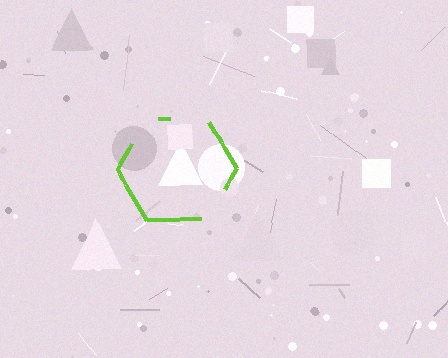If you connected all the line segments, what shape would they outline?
They would outline a hexagon.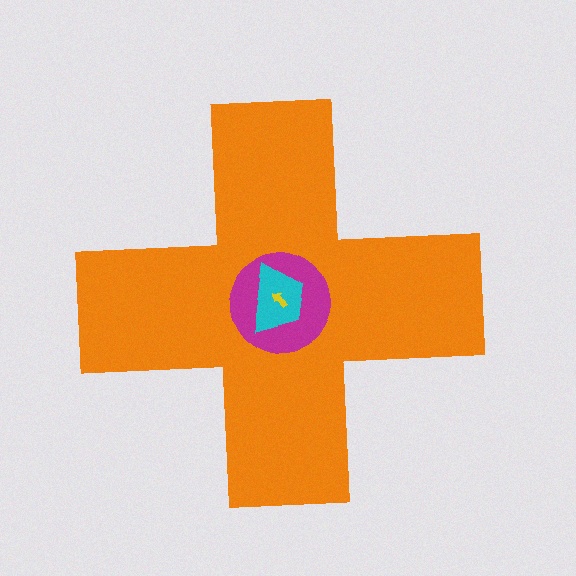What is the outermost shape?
The orange cross.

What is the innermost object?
The yellow arrow.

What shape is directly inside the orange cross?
The magenta circle.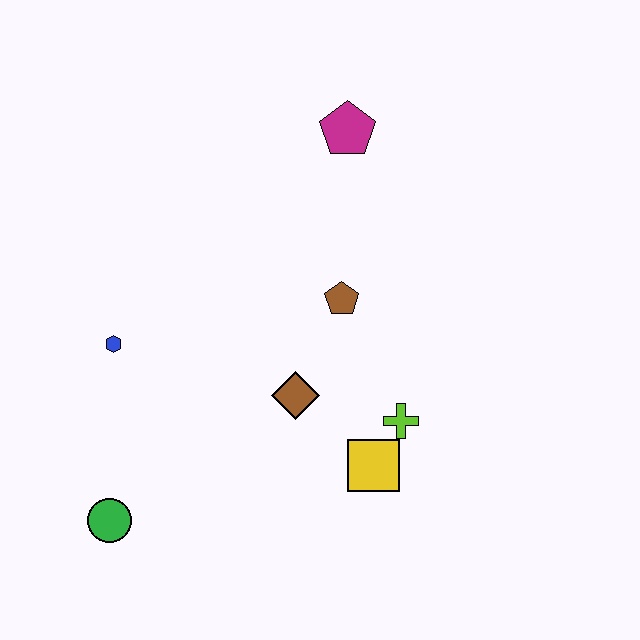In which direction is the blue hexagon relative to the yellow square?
The blue hexagon is to the left of the yellow square.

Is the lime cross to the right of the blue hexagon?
Yes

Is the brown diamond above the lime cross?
Yes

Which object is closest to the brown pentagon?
The brown diamond is closest to the brown pentagon.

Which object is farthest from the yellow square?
The magenta pentagon is farthest from the yellow square.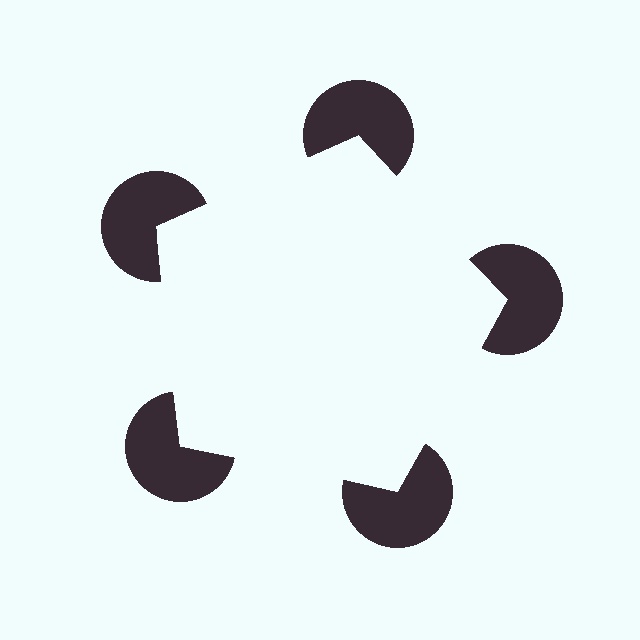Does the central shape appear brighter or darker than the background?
It typically appears slightly brighter than the background, even though no actual brightness change is drawn.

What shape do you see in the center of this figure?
An illusory pentagon — its edges are inferred from the aligned wedge cuts in the pac-man discs, not physically drawn.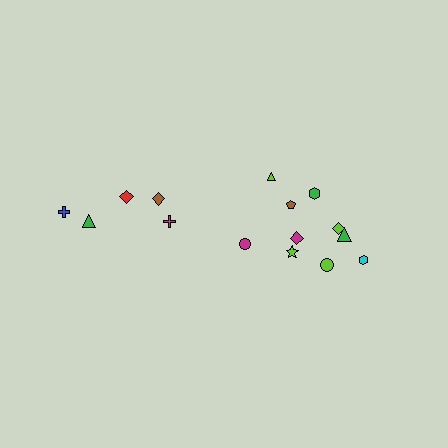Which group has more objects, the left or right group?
The right group.